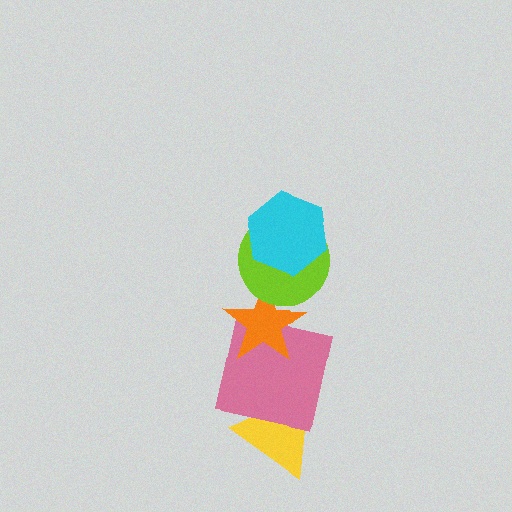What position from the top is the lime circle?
The lime circle is 2nd from the top.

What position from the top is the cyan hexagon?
The cyan hexagon is 1st from the top.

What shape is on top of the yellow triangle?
The pink square is on top of the yellow triangle.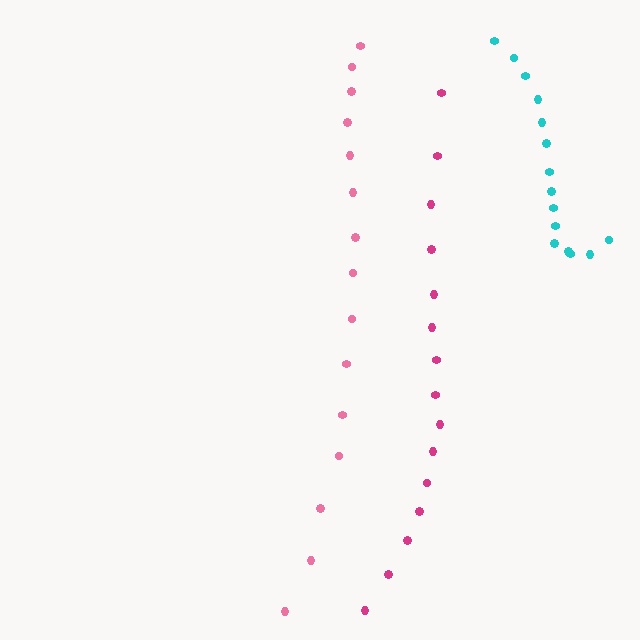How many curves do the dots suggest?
There are 3 distinct paths.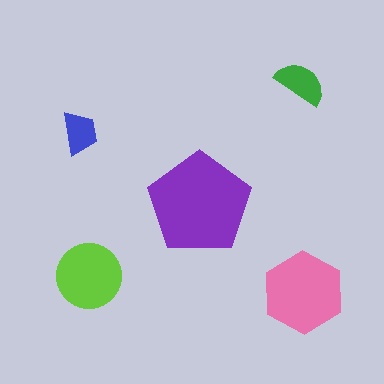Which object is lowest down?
The pink hexagon is bottommost.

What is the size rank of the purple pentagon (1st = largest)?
1st.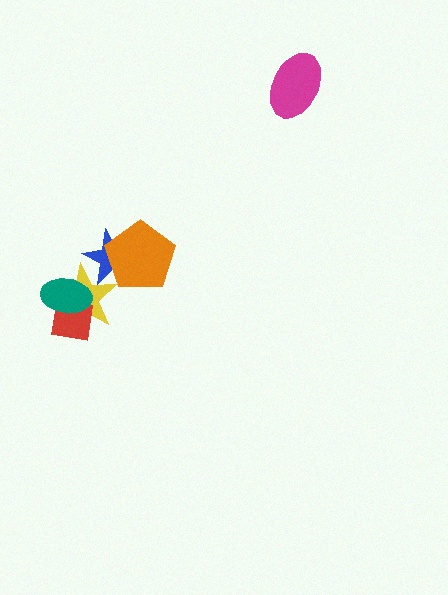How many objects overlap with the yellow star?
3 objects overlap with the yellow star.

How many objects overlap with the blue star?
2 objects overlap with the blue star.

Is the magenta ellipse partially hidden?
No, no other shape covers it.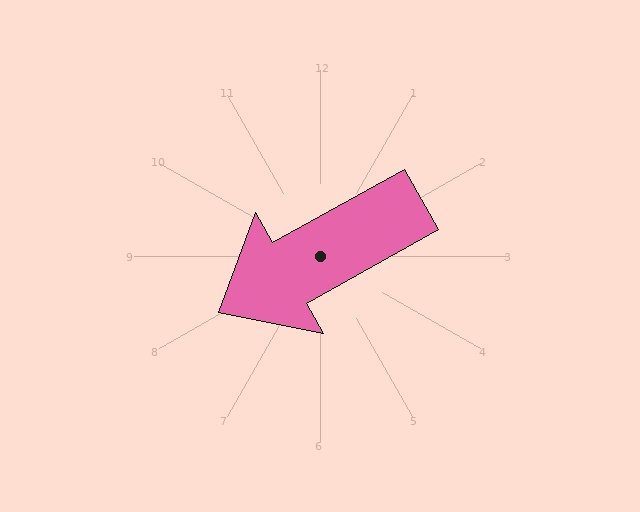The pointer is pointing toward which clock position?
Roughly 8 o'clock.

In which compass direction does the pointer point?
Southwest.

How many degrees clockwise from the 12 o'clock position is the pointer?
Approximately 241 degrees.